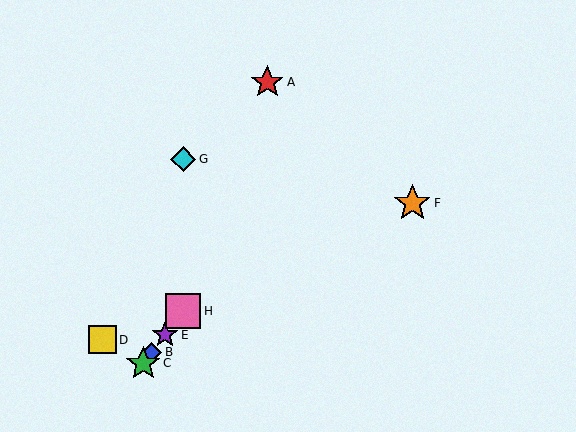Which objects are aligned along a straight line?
Objects B, C, E, H are aligned along a straight line.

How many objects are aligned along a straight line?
4 objects (B, C, E, H) are aligned along a straight line.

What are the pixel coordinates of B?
Object B is at (151, 352).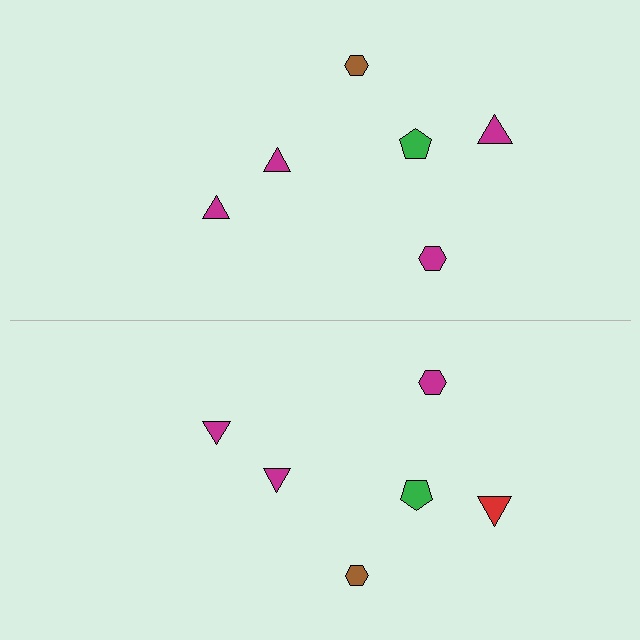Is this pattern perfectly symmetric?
No, the pattern is not perfectly symmetric. The red triangle on the bottom side breaks the symmetry — its mirror counterpart is magenta.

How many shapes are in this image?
There are 12 shapes in this image.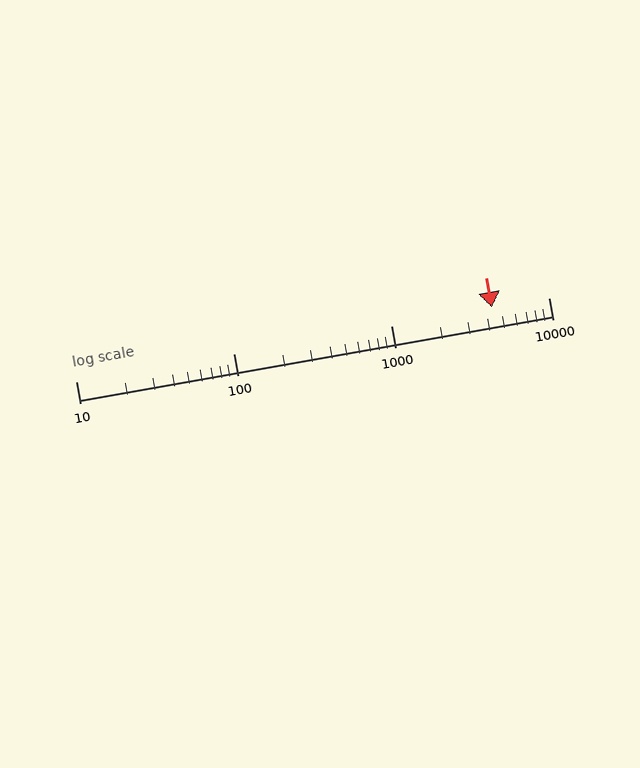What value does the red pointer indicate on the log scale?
The pointer indicates approximately 4400.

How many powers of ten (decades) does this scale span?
The scale spans 3 decades, from 10 to 10000.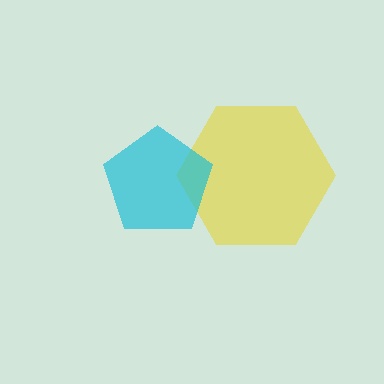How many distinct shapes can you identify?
There are 2 distinct shapes: a yellow hexagon, a cyan pentagon.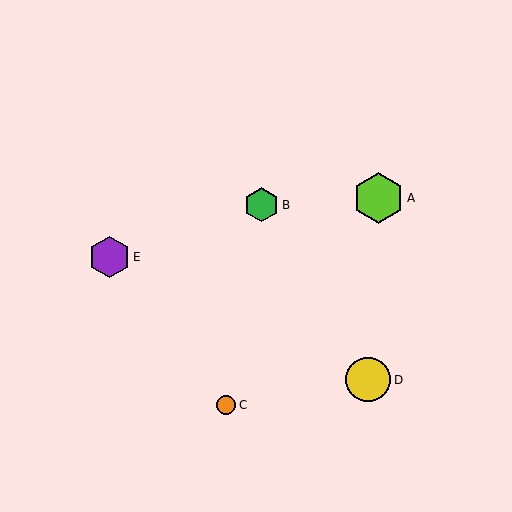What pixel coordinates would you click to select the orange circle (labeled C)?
Click at (226, 405) to select the orange circle C.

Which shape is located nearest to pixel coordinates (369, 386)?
The yellow circle (labeled D) at (368, 380) is nearest to that location.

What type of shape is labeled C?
Shape C is an orange circle.